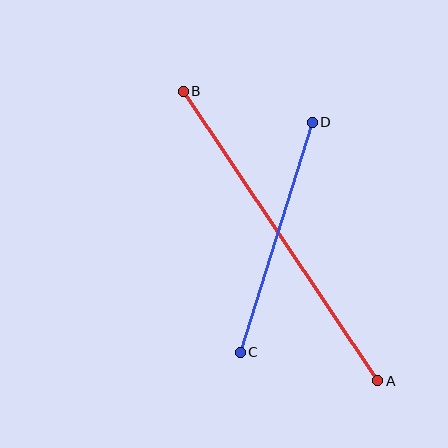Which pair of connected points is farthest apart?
Points A and B are farthest apart.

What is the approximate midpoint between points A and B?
The midpoint is at approximately (280, 236) pixels.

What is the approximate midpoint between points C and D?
The midpoint is at approximately (276, 237) pixels.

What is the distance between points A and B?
The distance is approximately 349 pixels.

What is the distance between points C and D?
The distance is approximately 241 pixels.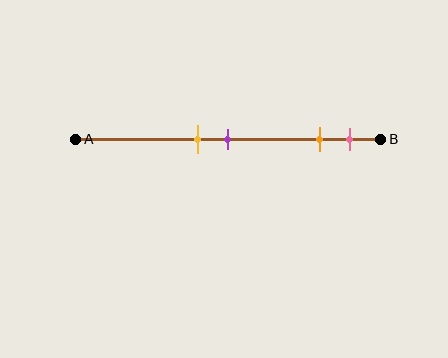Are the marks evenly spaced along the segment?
No, the marks are not evenly spaced.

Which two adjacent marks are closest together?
The yellow and purple marks are the closest adjacent pair.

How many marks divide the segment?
There are 4 marks dividing the segment.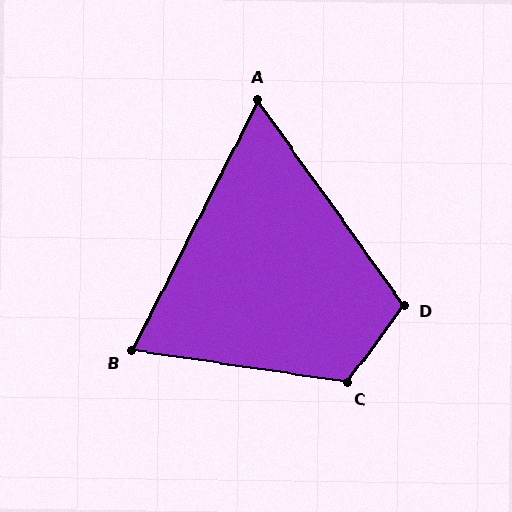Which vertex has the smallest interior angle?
A, at approximately 62 degrees.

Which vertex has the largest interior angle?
C, at approximately 118 degrees.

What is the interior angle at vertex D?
Approximately 108 degrees (obtuse).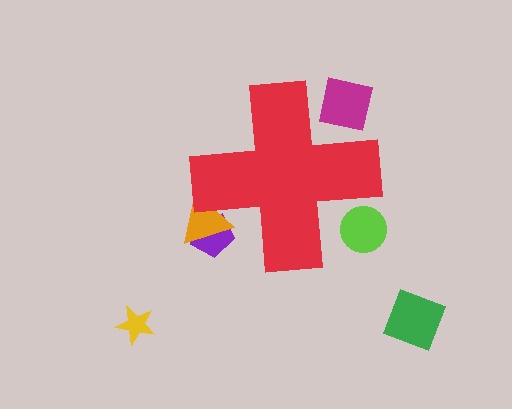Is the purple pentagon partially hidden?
Yes, the purple pentagon is partially hidden behind the red cross.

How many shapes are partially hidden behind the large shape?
4 shapes are partially hidden.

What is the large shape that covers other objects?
A red cross.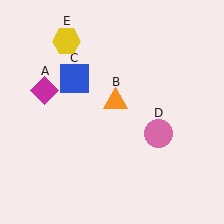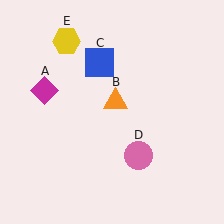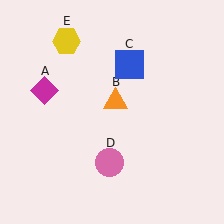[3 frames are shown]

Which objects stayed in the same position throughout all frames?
Magenta diamond (object A) and orange triangle (object B) and yellow hexagon (object E) remained stationary.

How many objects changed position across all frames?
2 objects changed position: blue square (object C), pink circle (object D).